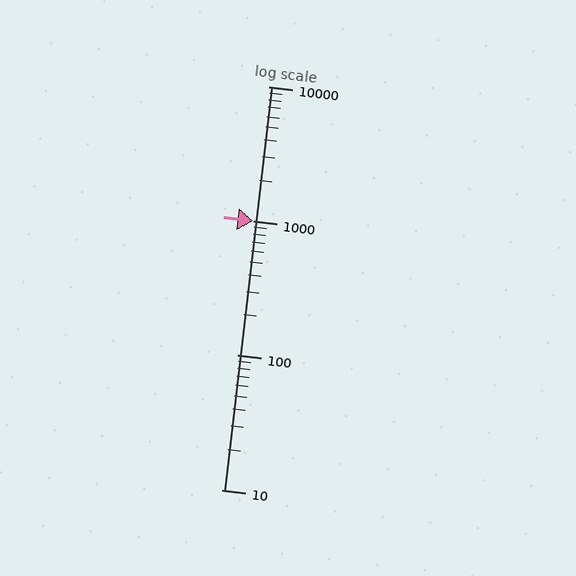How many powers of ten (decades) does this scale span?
The scale spans 3 decades, from 10 to 10000.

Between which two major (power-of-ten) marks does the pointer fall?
The pointer is between 1000 and 10000.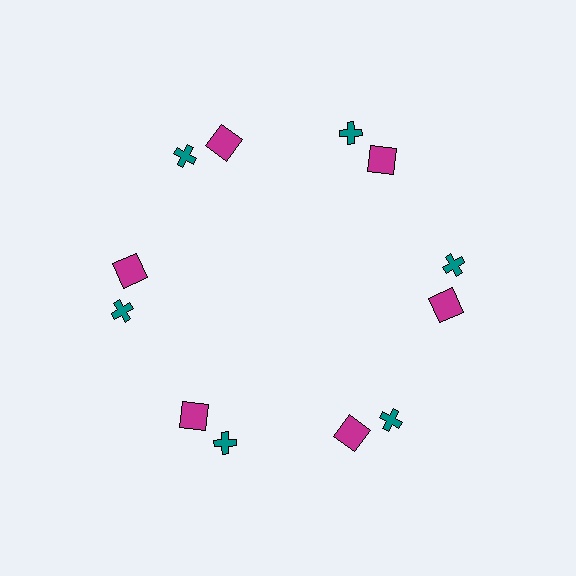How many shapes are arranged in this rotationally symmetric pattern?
There are 12 shapes, arranged in 6 groups of 2.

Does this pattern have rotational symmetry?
Yes, this pattern has 6-fold rotational symmetry. It looks the same after rotating 60 degrees around the center.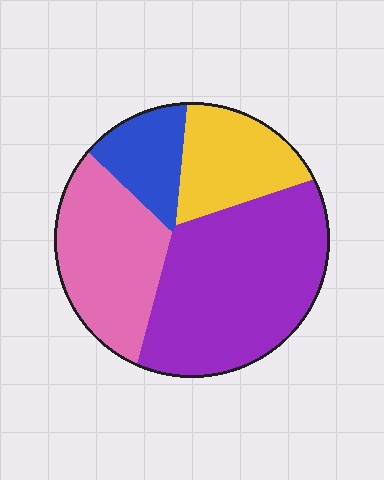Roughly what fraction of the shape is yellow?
Yellow takes up less than a quarter of the shape.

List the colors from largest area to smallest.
From largest to smallest: purple, pink, yellow, blue.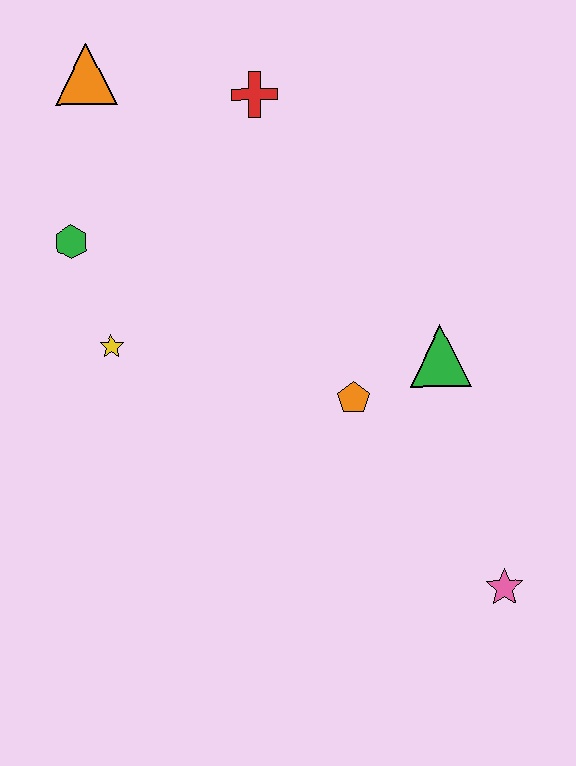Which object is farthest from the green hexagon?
The pink star is farthest from the green hexagon.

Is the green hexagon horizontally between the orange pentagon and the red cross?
No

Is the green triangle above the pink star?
Yes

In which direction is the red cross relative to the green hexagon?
The red cross is to the right of the green hexagon.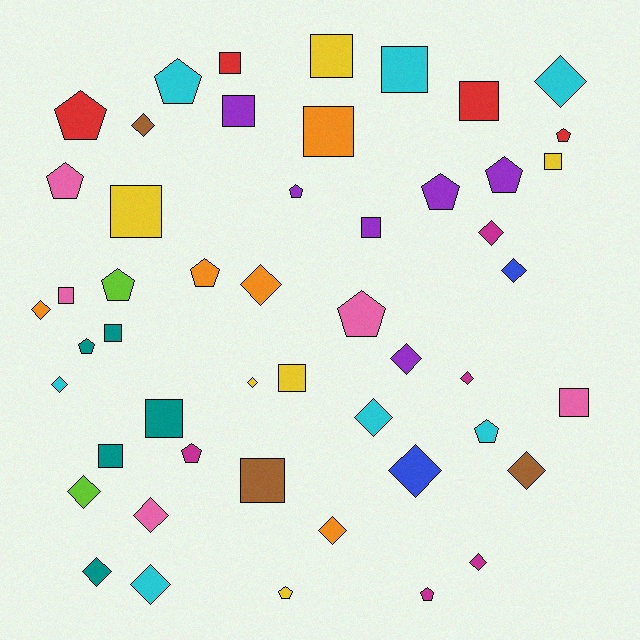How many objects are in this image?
There are 50 objects.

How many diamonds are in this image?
There are 19 diamonds.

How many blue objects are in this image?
There are 2 blue objects.